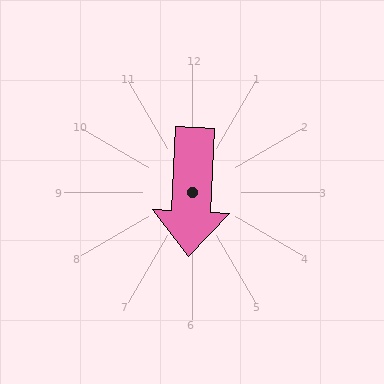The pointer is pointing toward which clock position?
Roughly 6 o'clock.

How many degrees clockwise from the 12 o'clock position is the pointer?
Approximately 183 degrees.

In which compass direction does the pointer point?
South.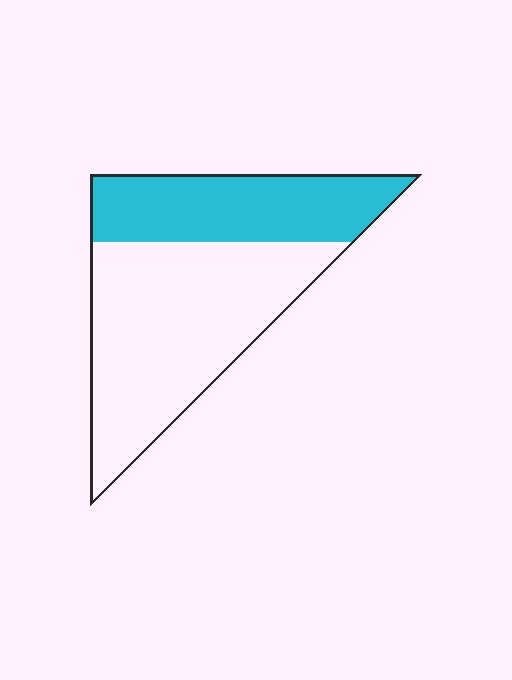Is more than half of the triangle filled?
No.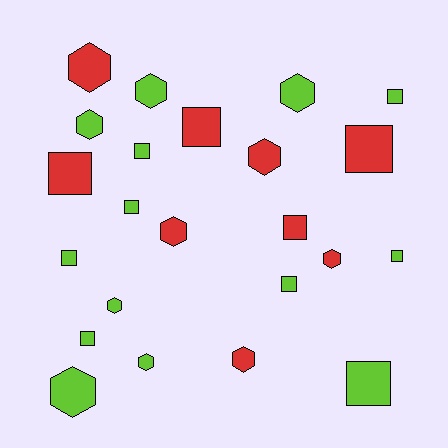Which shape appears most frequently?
Square, with 12 objects.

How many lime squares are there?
There are 8 lime squares.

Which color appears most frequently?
Lime, with 14 objects.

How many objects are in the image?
There are 23 objects.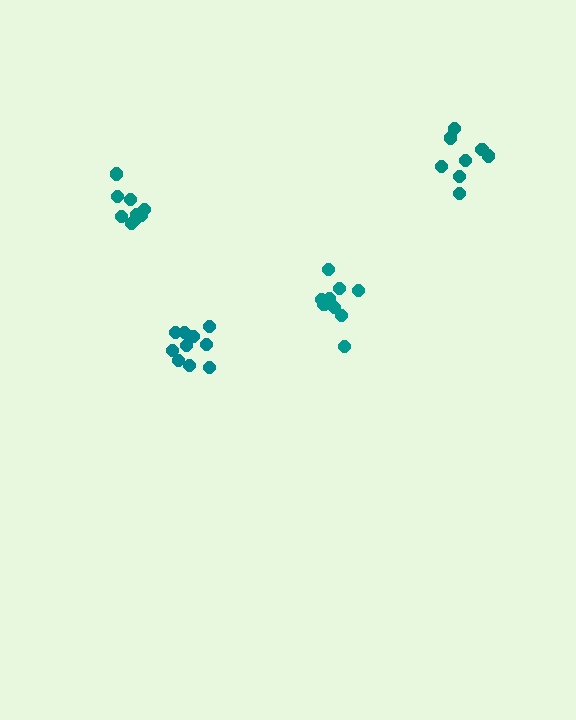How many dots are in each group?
Group 1: 8 dots, Group 2: 10 dots, Group 3: 9 dots, Group 4: 9 dots (36 total).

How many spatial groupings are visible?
There are 4 spatial groupings.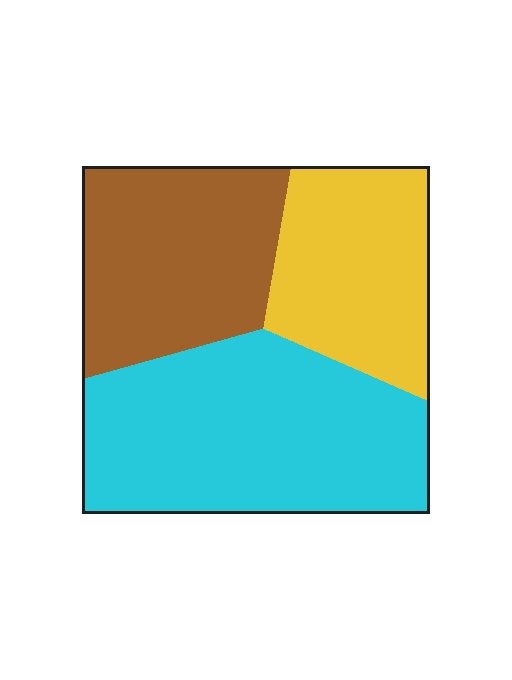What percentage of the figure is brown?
Brown covers 30% of the figure.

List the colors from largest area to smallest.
From largest to smallest: cyan, brown, yellow.